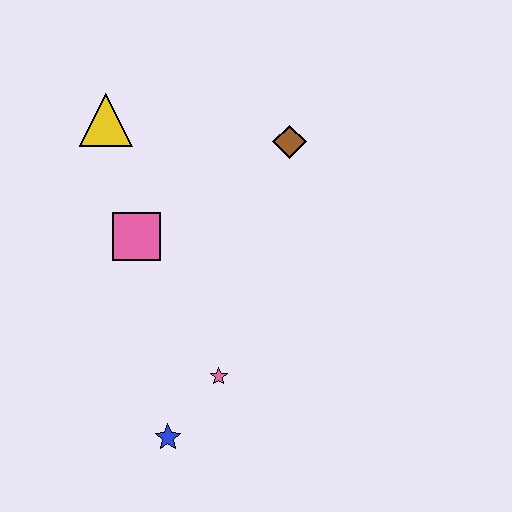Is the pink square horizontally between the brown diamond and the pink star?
No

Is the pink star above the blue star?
Yes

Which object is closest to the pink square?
The yellow triangle is closest to the pink square.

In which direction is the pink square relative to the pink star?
The pink square is above the pink star.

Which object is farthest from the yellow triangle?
The blue star is farthest from the yellow triangle.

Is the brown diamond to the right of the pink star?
Yes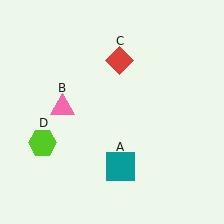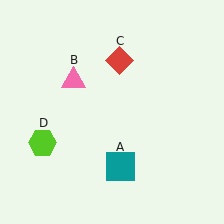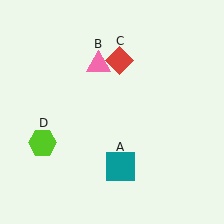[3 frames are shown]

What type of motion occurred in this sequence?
The pink triangle (object B) rotated clockwise around the center of the scene.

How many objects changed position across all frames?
1 object changed position: pink triangle (object B).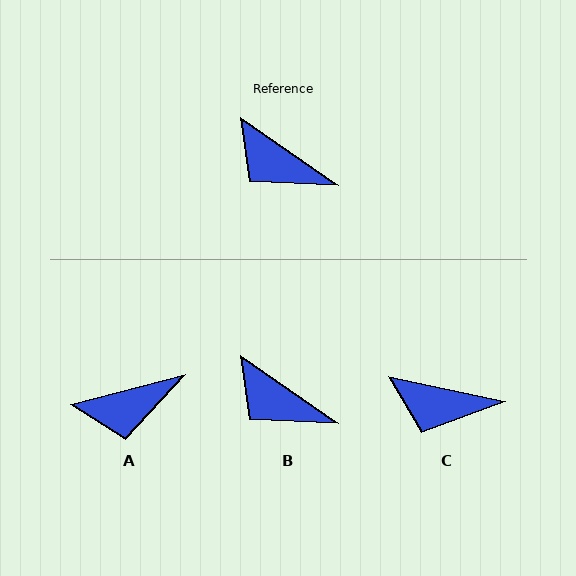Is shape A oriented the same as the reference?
No, it is off by about 50 degrees.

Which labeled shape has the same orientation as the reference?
B.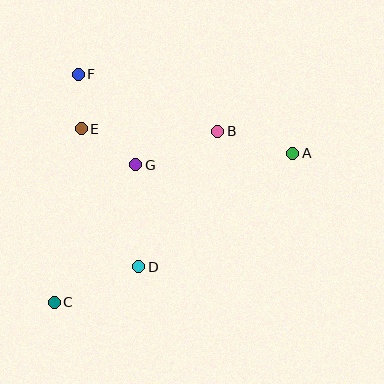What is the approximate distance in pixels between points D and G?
The distance between D and G is approximately 102 pixels.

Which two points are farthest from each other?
Points A and C are farthest from each other.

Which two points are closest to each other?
Points E and F are closest to each other.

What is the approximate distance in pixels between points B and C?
The distance between B and C is approximately 237 pixels.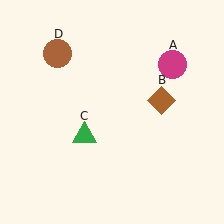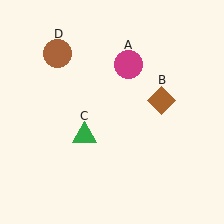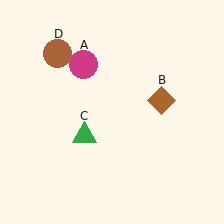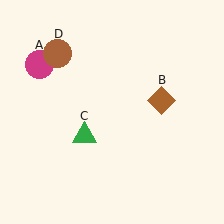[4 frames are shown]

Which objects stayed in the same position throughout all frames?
Brown diamond (object B) and green triangle (object C) and brown circle (object D) remained stationary.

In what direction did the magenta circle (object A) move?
The magenta circle (object A) moved left.